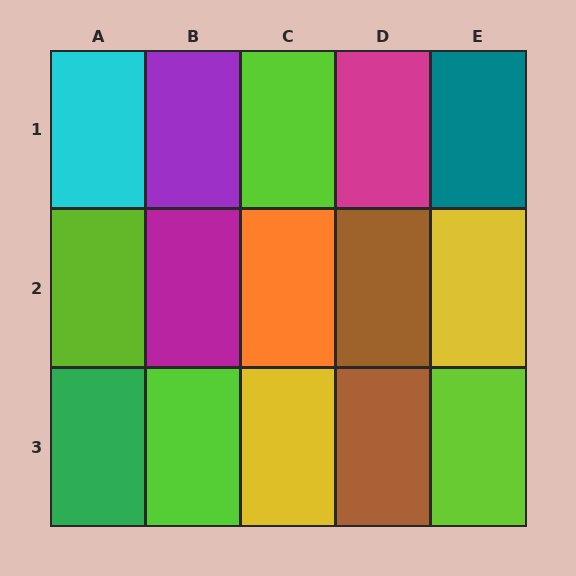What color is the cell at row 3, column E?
Lime.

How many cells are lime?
4 cells are lime.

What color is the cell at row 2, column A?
Lime.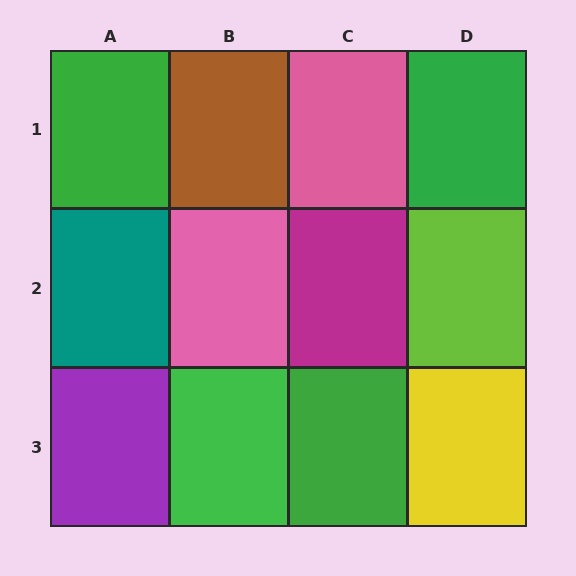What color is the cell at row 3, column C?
Green.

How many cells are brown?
1 cell is brown.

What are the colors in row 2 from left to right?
Teal, pink, magenta, lime.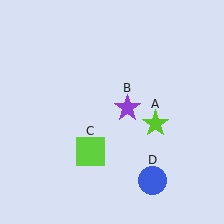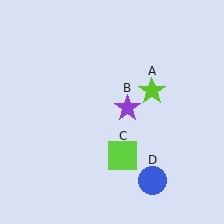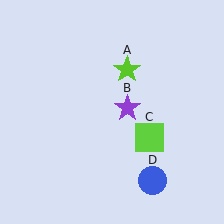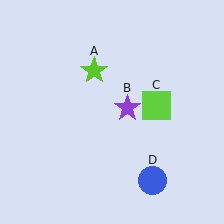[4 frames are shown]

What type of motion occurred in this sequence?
The lime star (object A), lime square (object C) rotated counterclockwise around the center of the scene.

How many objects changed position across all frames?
2 objects changed position: lime star (object A), lime square (object C).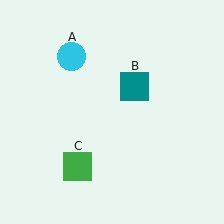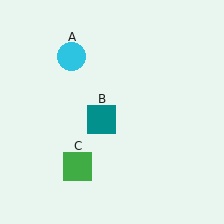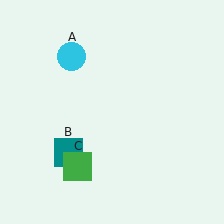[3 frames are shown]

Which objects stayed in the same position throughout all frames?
Cyan circle (object A) and green square (object C) remained stationary.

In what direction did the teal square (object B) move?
The teal square (object B) moved down and to the left.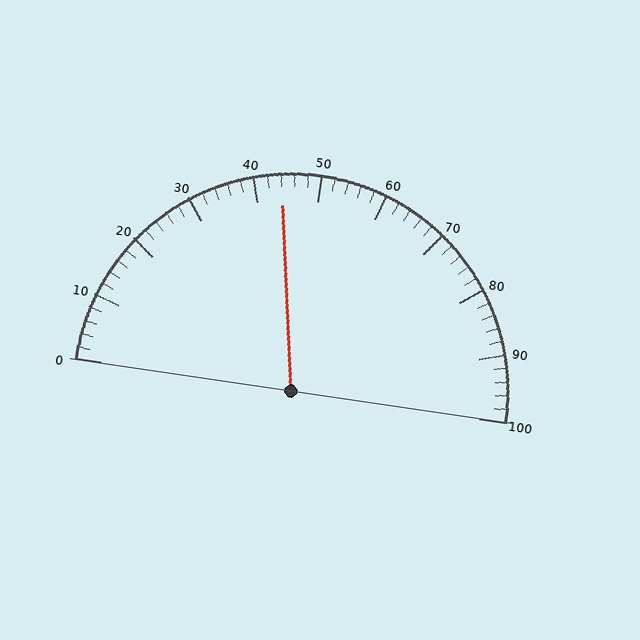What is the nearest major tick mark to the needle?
The nearest major tick mark is 40.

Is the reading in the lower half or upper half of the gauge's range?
The reading is in the lower half of the range (0 to 100).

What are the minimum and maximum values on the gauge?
The gauge ranges from 0 to 100.